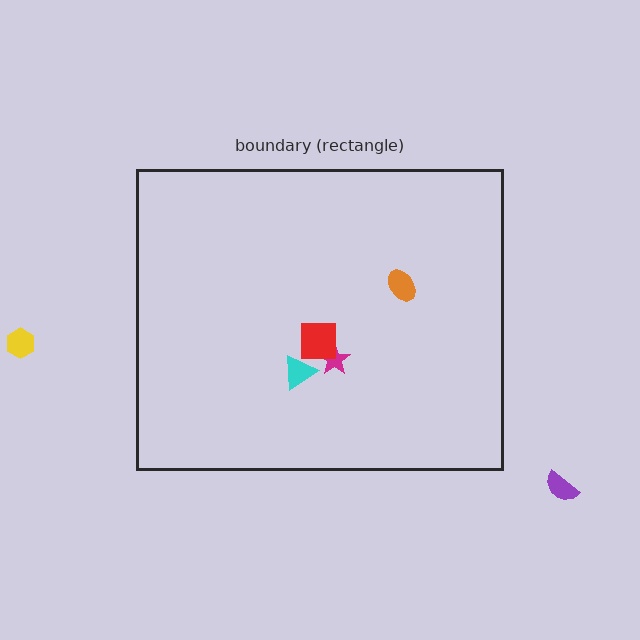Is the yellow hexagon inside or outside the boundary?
Outside.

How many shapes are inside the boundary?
4 inside, 2 outside.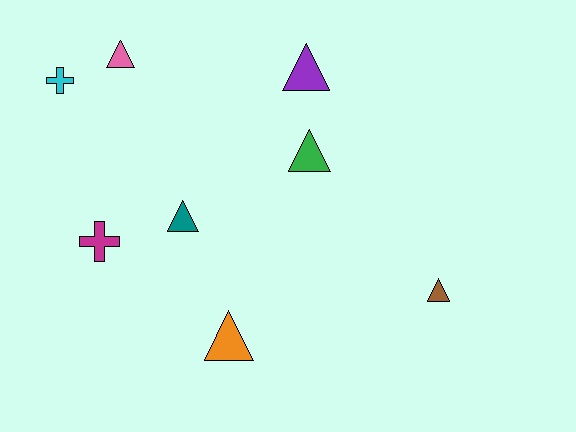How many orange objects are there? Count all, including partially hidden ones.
There is 1 orange object.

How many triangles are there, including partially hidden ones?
There are 6 triangles.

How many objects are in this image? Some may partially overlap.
There are 8 objects.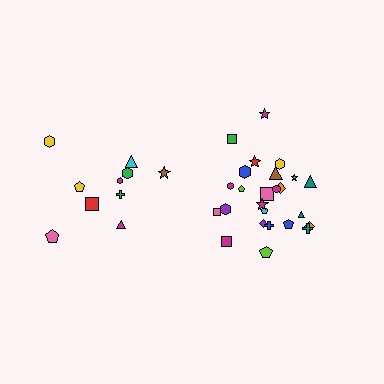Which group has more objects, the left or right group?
The right group.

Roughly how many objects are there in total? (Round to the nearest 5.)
Roughly 35 objects in total.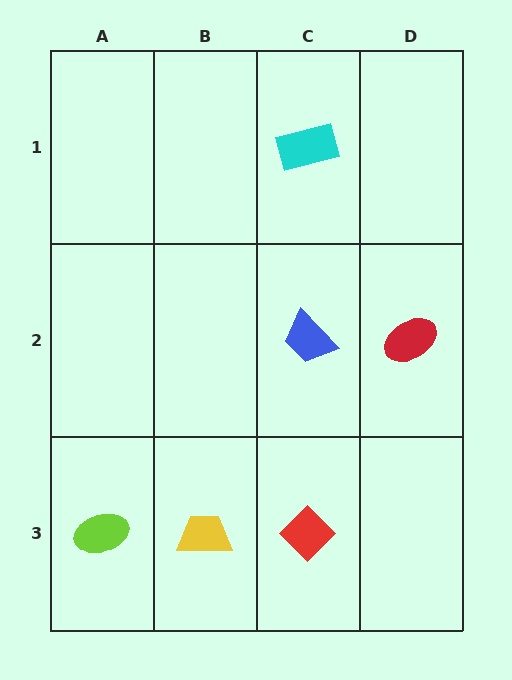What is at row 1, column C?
A cyan rectangle.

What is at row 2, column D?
A red ellipse.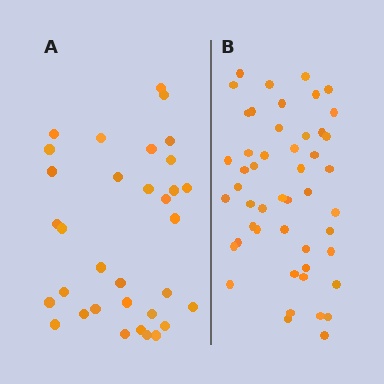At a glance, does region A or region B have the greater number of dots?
Region B (the right region) has more dots.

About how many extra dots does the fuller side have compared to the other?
Region B has approximately 15 more dots than region A.